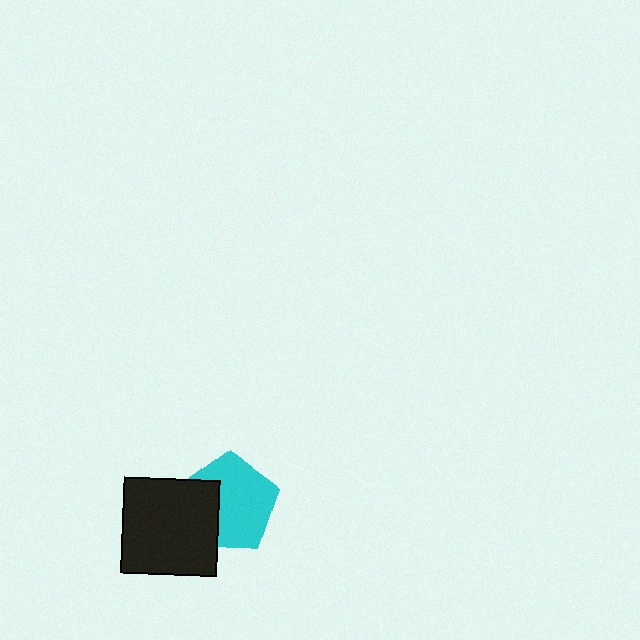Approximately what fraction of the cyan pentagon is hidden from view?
Roughly 33% of the cyan pentagon is hidden behind the black square.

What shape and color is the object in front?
The object in front is a black square.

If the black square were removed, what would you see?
You would see the complete cyan pentagon.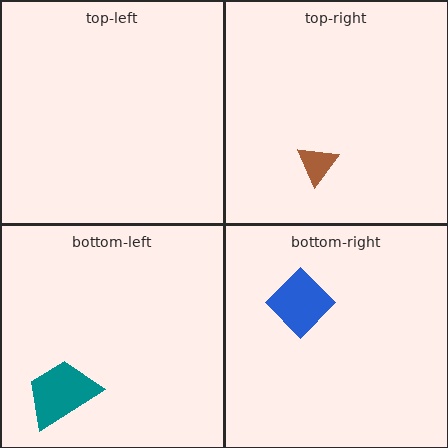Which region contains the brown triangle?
The top-right region.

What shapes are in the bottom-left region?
The teal trapezoid.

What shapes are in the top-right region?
The brown triangle.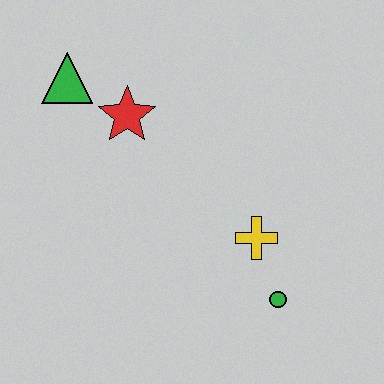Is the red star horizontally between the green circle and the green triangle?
Yes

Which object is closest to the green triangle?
The red star is closest to the green triangle.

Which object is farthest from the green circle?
The green triangle is farthest from the green circle.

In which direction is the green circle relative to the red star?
The green circle is below the red star.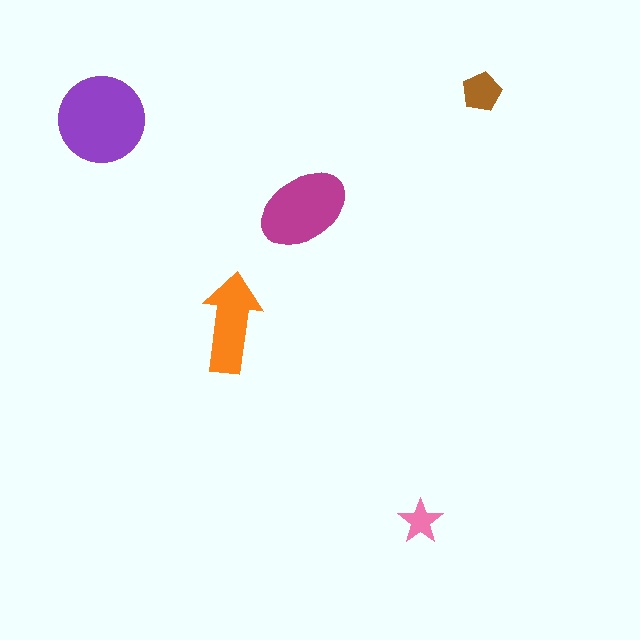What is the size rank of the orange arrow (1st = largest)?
3rd.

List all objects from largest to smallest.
The purple circle, the magenta ellipse, the orange arrow, the brown pentagon, the pink star.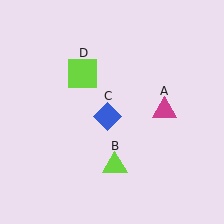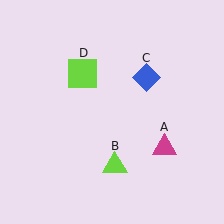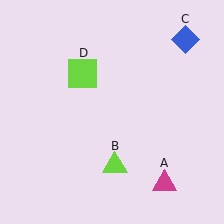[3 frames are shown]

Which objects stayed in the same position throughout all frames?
Lime triangle (object B) and lime square (object D) remained stationary.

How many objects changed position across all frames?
2 objects changed position: magenta triangle (object A), blue diamond (object C).